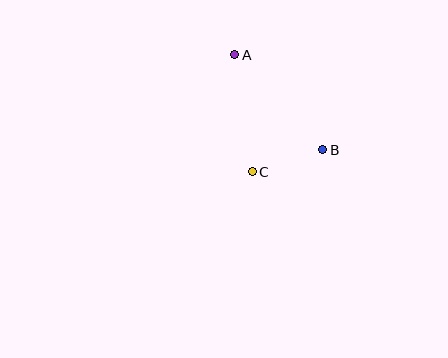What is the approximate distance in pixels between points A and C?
The distance between A and C is approximately 118 pixels.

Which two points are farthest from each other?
Points A and B are farthest from each other.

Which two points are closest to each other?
Points B and C are closest to each other.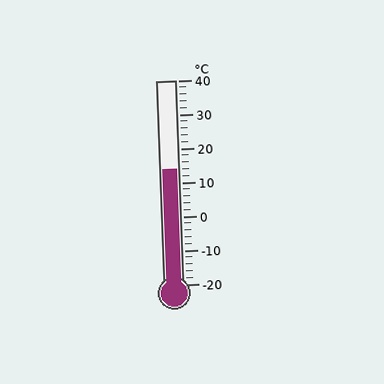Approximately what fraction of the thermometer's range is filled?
The thermometer is filled to approximately 55% of its range.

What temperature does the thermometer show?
The thermometer shows approximately 14°C.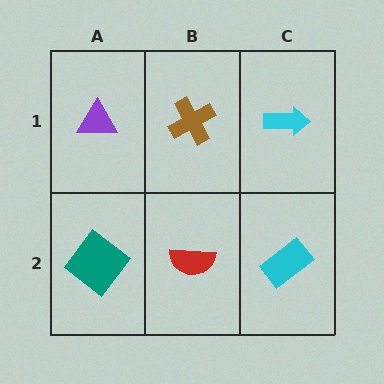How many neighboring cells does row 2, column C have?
2.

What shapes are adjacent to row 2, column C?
A cyan arrow (row 1, column C), a red semicircle (row 2, column B).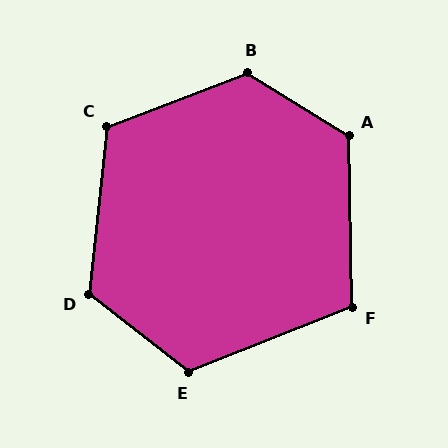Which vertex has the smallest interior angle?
F, at approximately 111 degrees.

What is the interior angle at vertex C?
Approximately 117 degrees (obtuse).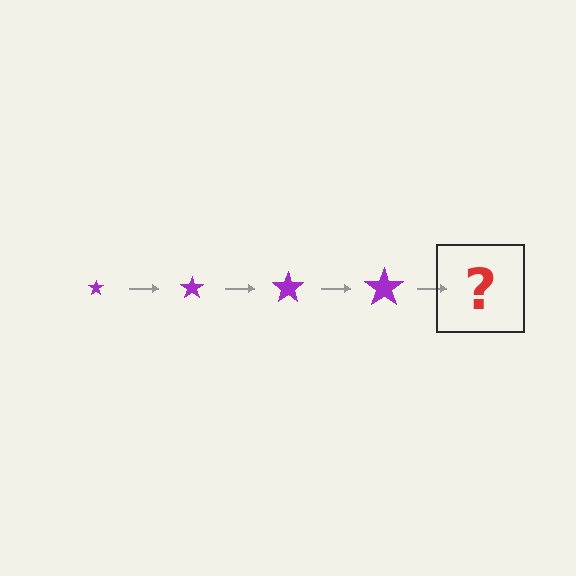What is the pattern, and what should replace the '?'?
The pattern is that the star gets progressively larger each step. The '?' should be a purple star, larger than the previous one.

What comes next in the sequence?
The next element should be a purple star, larger than the previous one.